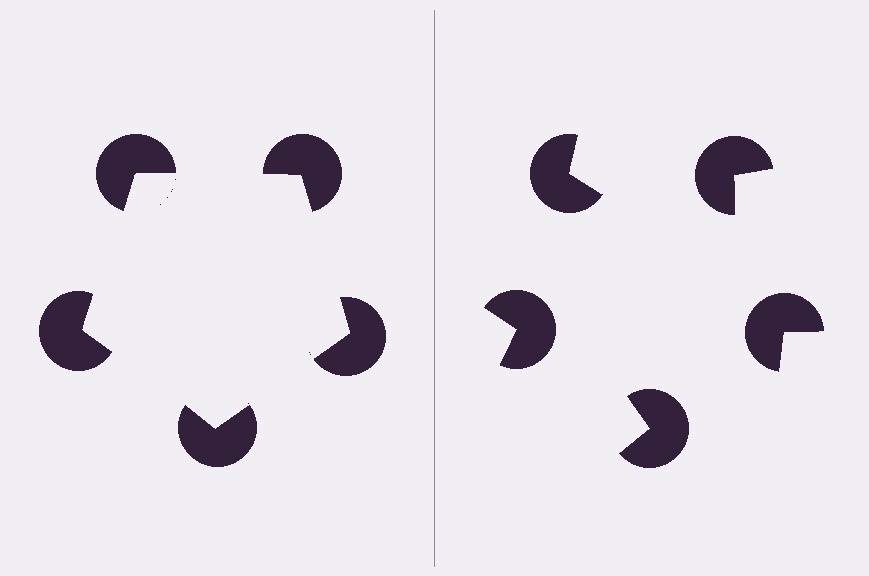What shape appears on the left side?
An illusory pentagon.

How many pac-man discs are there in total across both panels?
10 — 5 on each side.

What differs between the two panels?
The pac-man discs are positioned identically on both sides; only the wedge orientations differ. On the left they align to a pentagon; on the right they are misaligned.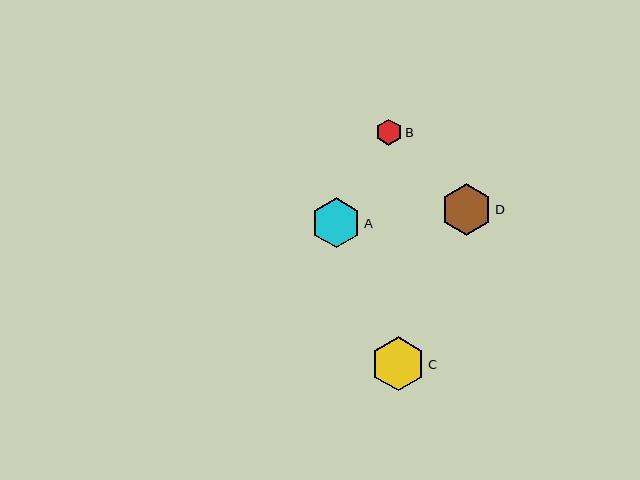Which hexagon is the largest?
Hexagon C is the largest with a size of approximately 54 pixels.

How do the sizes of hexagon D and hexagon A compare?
Hexagon D and hexagon A are approximately the same size.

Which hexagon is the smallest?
Hexagon B is the smallest with a size of approximately 26 pixels.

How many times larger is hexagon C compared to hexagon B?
Hexagon C is approximately 2.1 times the size of hexagon B.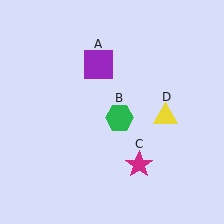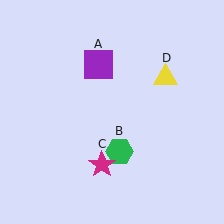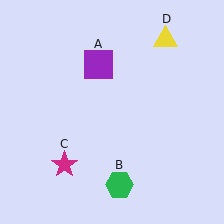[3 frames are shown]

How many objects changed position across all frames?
3 objects changed position: green hexagon (object B), magenta star (object C), yellow triangle (object D).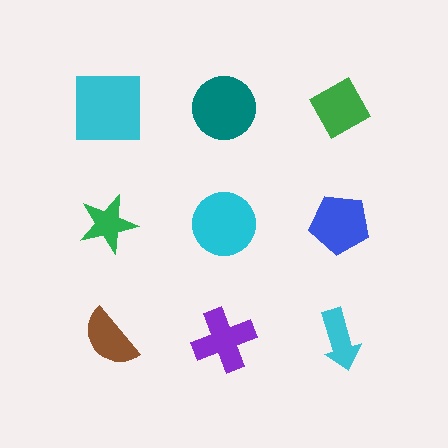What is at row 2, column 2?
A cyan circle.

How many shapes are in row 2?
3 shapes.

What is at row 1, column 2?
A teal circle.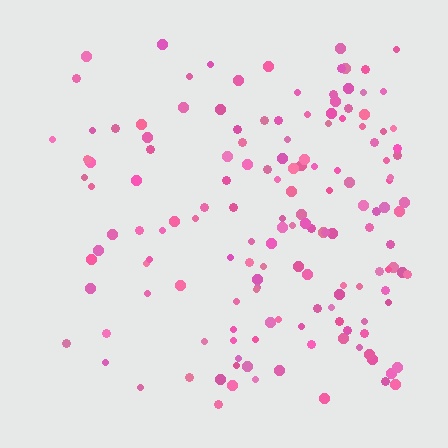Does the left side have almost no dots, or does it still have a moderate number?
Still a moderate number, just noticeably fewer than the right.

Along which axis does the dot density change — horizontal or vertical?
Horizontal.